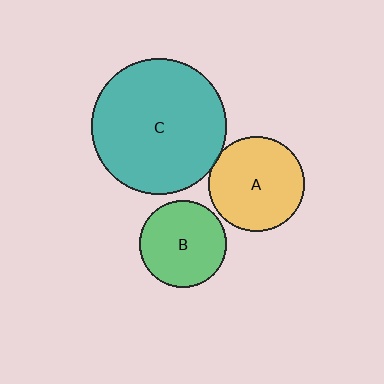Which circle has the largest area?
Circle C (teal).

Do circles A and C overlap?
Yes.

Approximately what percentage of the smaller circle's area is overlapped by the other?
Approximately 5%.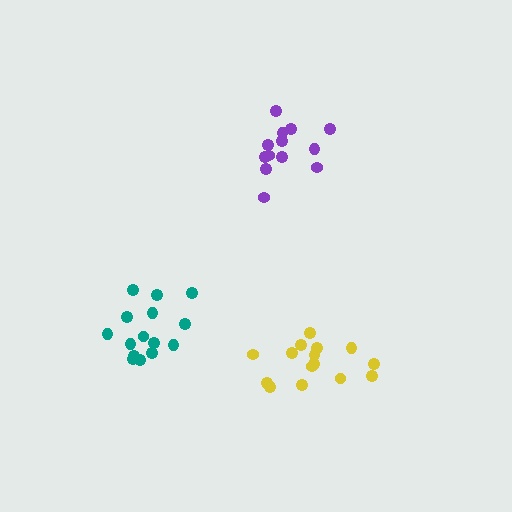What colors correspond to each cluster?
The clusters are colored: teal, purple, yellow.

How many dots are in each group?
Group 1: 15 dots, Group 2: 14 dots, Group 3: 15 dots (44 total).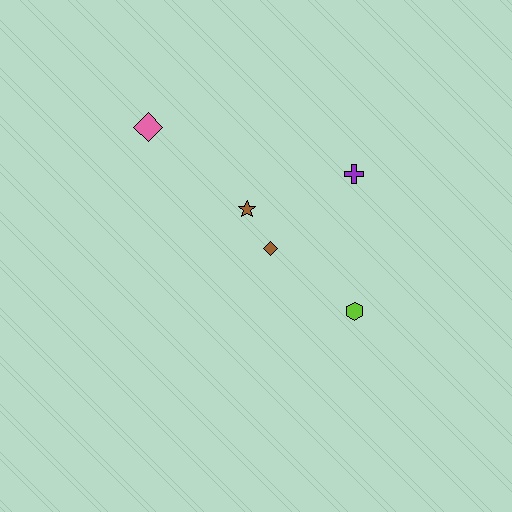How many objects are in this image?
There are 5 objects.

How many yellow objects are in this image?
There are no yellow objects.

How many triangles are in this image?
There are no triangles.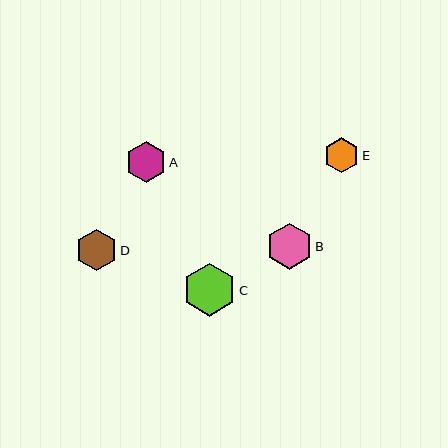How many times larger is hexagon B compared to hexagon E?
Hexagon B is approximately 1.3 times the size of hexagon E.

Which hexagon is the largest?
Hexagon C is the largest with a size of approximately 53 pixels.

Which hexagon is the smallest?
Hexagon E is the smallest with a size of approximately 35 pixels.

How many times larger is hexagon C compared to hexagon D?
Hexagon C is approximately 1.3 times the size of hexagon D.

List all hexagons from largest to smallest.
From largest to smallest: C, B, D, A, E.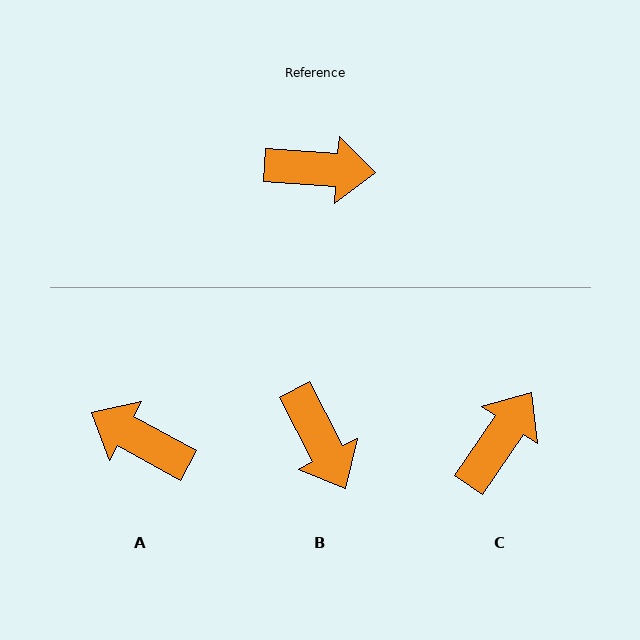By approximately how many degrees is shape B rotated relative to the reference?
Approximately 58 degrees clockwise.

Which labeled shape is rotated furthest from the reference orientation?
A, about 156 degrees away.